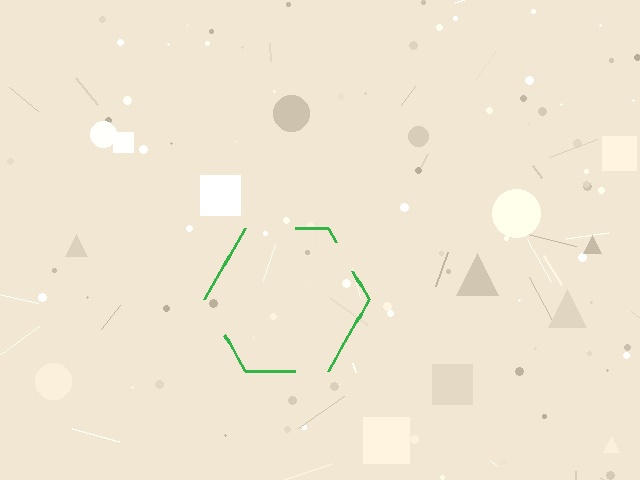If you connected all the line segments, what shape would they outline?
They would outline a hexagon.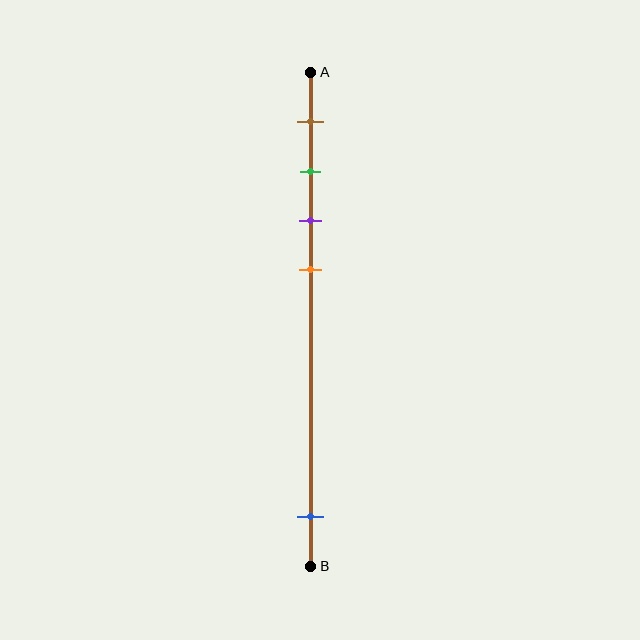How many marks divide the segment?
There are 5 marks dividing the segment.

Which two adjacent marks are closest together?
The green and purple marks are the closest adjacent pair.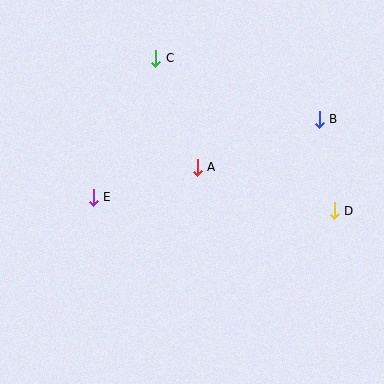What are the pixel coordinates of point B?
Point B is at (319, 119).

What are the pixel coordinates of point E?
Point E is at (93, 197).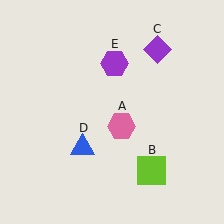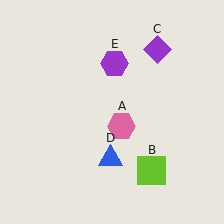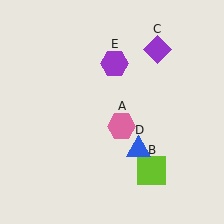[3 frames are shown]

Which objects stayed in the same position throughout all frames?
Pink hexagon (object A) and lime square (object B) and purple diamond (object C) and purple hexagon (object E) remained stationary.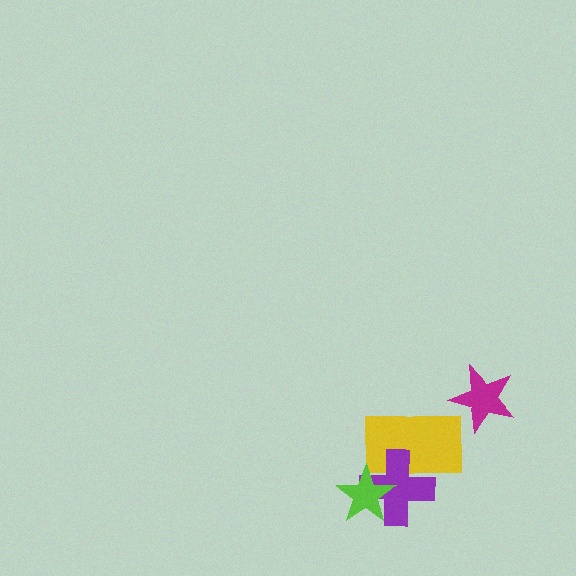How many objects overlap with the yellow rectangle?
2 objects overlap with the yellow rectangle.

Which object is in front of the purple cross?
The lime star is in front of the purple cross.